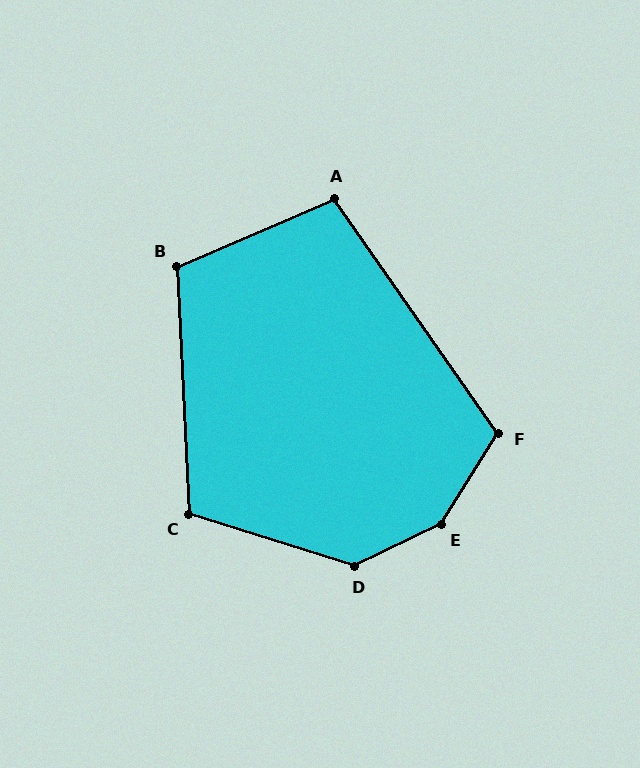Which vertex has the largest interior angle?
E, at approximately 148 degrees.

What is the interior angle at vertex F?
Approximately 113 degrees (obtuse).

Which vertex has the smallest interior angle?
A, at approximately 102 degrees.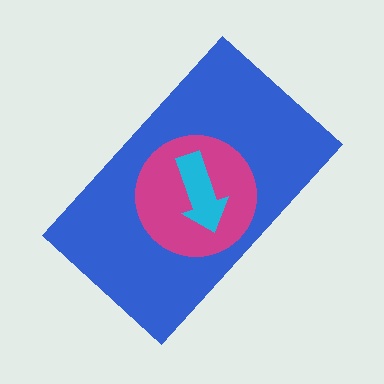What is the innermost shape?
The cyan arrow.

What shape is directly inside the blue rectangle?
The magenta circle.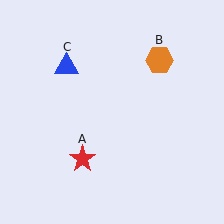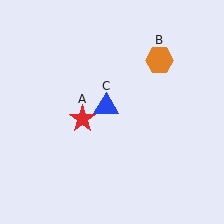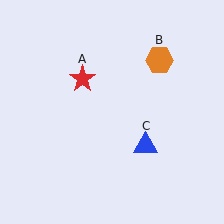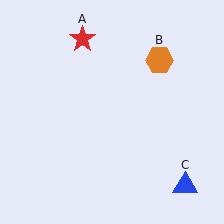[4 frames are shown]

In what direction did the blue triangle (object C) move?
The blue triangle (object C) moved down and to the right.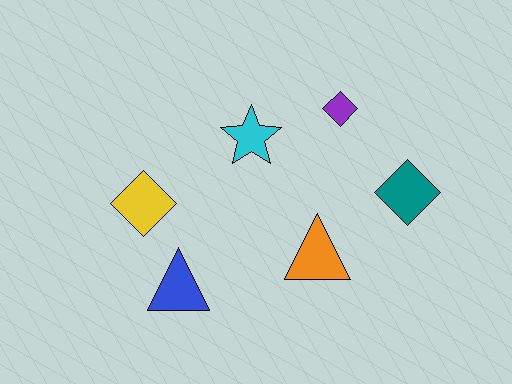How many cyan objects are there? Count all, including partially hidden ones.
There is 1 cyan object.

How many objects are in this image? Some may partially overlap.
There are 6 objects.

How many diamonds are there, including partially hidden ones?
There are 3 diamonds.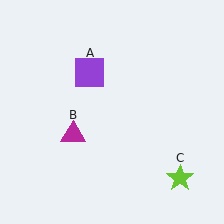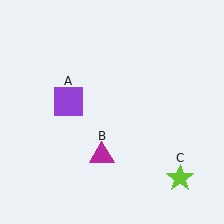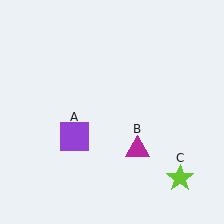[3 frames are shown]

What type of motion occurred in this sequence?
The purple square (object A), magenta triangle (object B) rotated counterclockwise around the center of the scene.